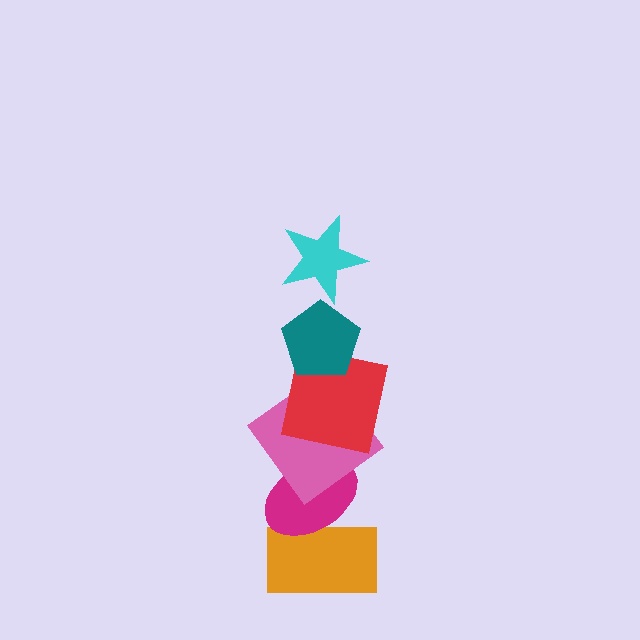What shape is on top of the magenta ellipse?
The pink diamond is on top of the magenta ellipse.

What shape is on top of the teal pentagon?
The cyan star is on top of the teal pentagon.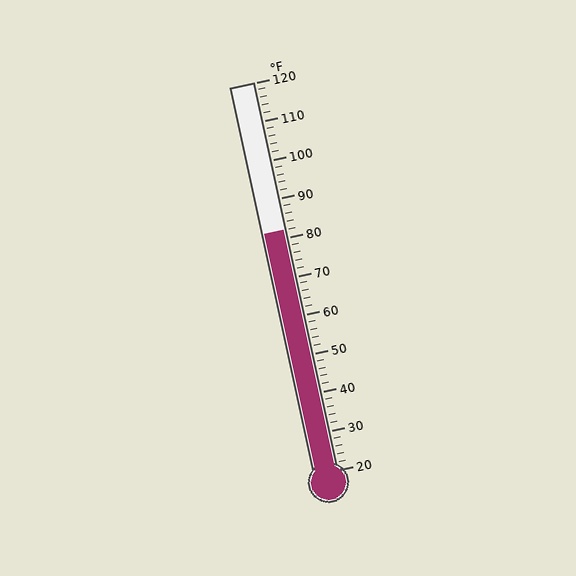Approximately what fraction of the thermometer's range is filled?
The thermometer is filled to approximately 60% of its range.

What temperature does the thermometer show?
The thermometer shows approximately 82°F.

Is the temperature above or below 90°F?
The temperature is below 90°F.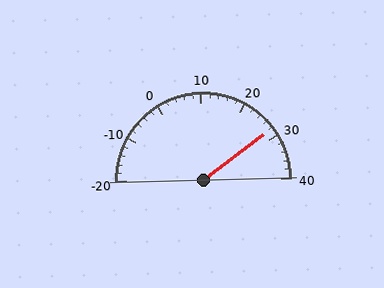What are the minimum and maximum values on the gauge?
The gauge ranges from -20 to 40.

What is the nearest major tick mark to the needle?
The nearest major tick mark is 30.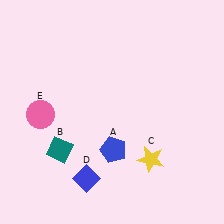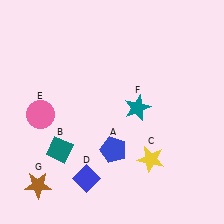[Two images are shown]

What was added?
A teal star (F), a brown star (G) were added in Image 2.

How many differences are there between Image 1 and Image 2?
There are 2 differences between the two images.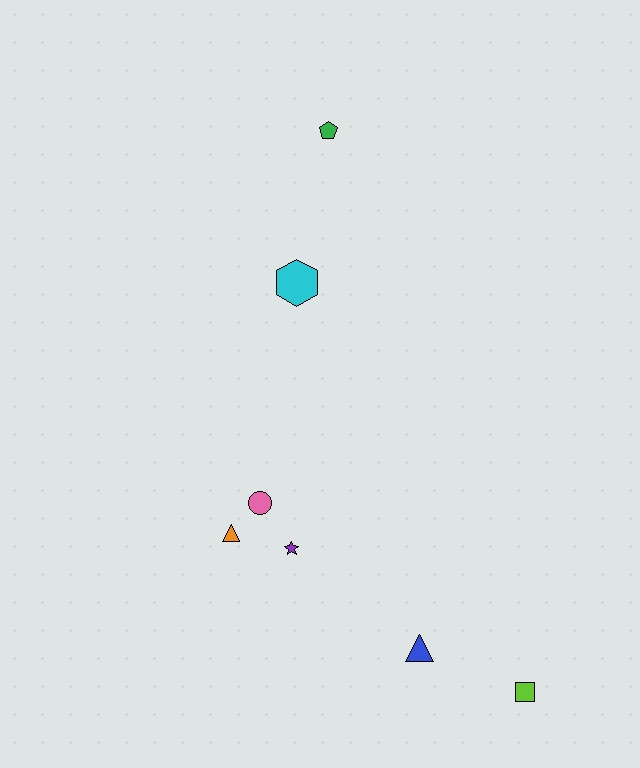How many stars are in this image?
There is 1 star.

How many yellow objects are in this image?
There are no yellow objects.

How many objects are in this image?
There are 7 objects.